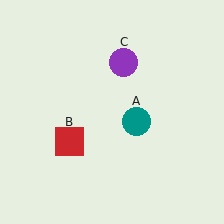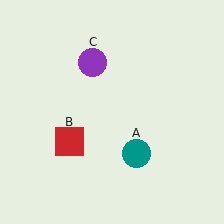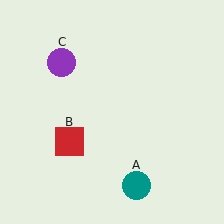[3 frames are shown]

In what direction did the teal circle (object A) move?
The teal circle (object A) moved down.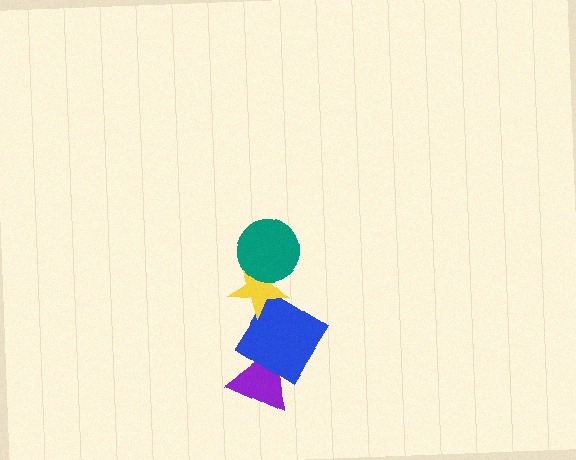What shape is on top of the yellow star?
The teal circle is on top of the yellow star.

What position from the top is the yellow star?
The yellow star is 2nd from the top.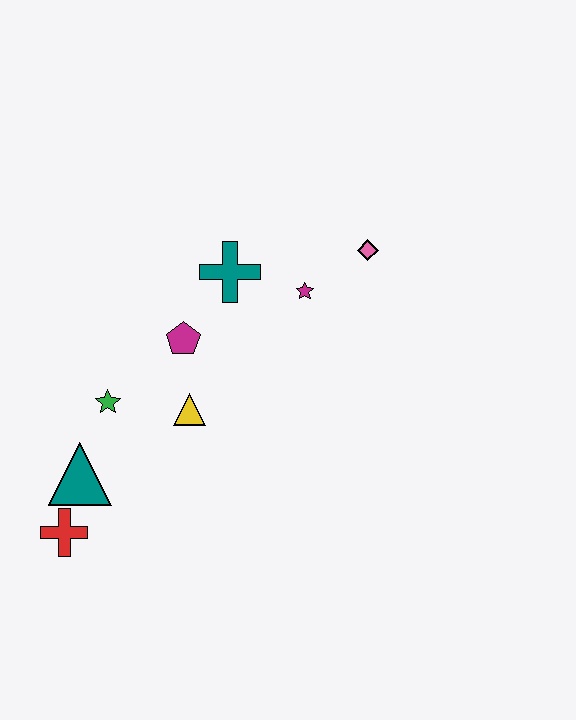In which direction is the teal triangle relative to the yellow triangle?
The teal triangle is to the left of the yellow triangle.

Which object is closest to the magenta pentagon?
The yellow triangle is closest to the magenta pentagon.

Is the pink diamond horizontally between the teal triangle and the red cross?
No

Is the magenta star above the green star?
Yes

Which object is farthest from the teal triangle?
The pink diamond is farthest from the teal triangle.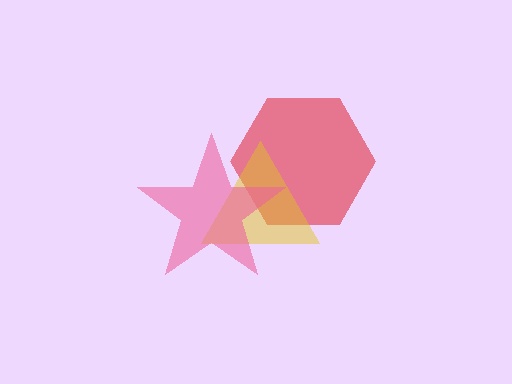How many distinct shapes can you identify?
There are 3 distinct shapes: a red hexagon, a yellow triangle, a pink star.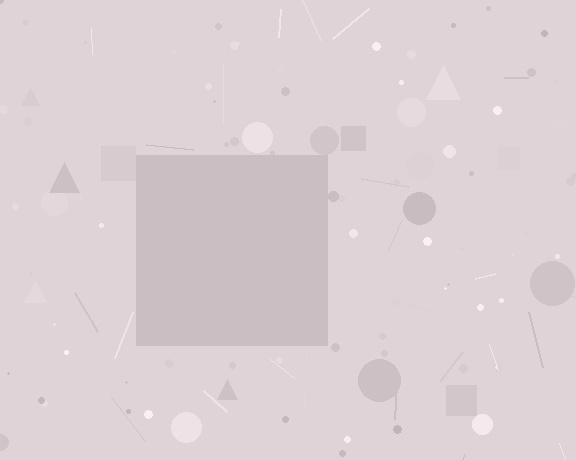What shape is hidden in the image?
A square is hidden in the image.